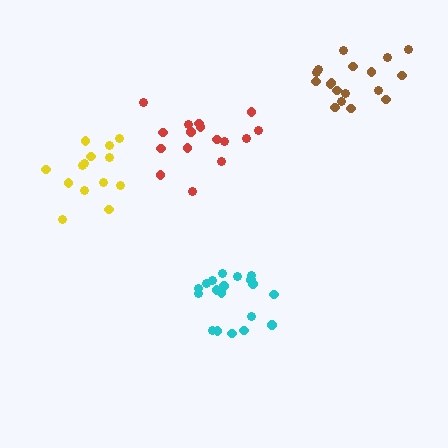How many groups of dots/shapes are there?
There are 4 groups.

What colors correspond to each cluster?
The clusters are colored: yellow, red, cyan, brown.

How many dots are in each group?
Group 1: 14 dots, Group 2: 16 dots, Group 3: 19 dots, Group 4: 18 dots (67 total).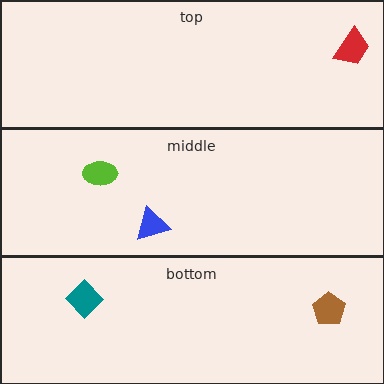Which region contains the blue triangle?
The middle region.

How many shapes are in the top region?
1.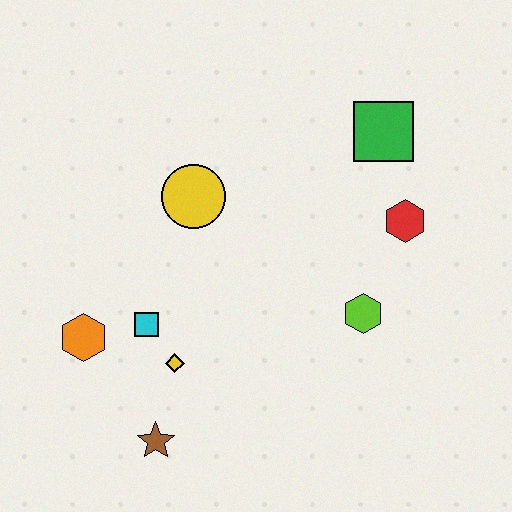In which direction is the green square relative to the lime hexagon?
The green square is above the lime hexagon.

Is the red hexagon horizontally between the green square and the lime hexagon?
No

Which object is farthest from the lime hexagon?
The orange hexagon is farthest from the lime hexagon.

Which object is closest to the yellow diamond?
The cyan square is closest to the yellow diamond.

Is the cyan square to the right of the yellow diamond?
No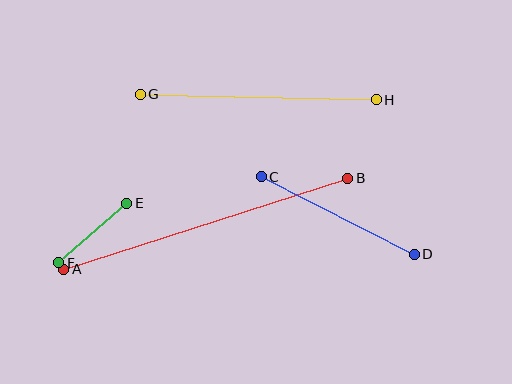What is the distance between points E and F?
The distance is approximately 90 pixels.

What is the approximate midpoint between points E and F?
The midpoint is at approximately (93, 233) pixels.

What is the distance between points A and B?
The distance is approximately 298 pixels.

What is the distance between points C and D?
The distance is approximately 172 pixels.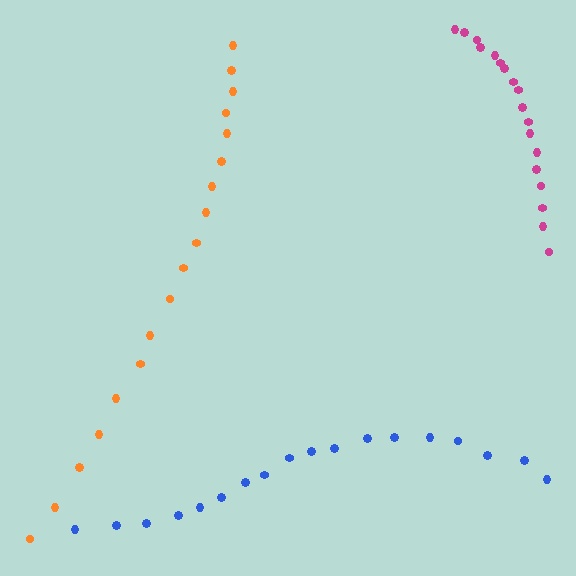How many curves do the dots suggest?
There are 3 distinct paths.